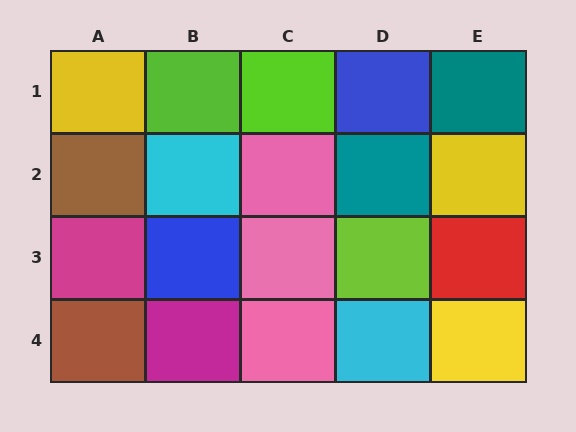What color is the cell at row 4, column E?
Yellow.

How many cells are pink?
3 cells are pink.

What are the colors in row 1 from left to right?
Yellow, lime, lime, blue, teal.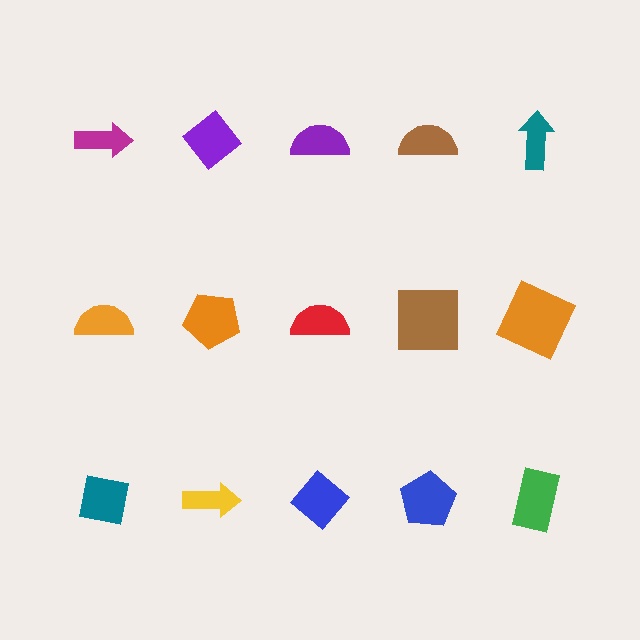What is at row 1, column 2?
A purple diamond.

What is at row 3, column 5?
A green rectangle.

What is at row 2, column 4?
A brown square.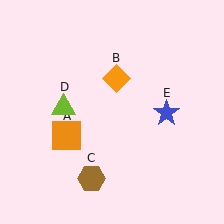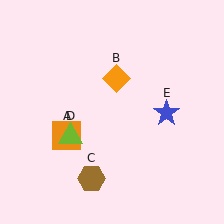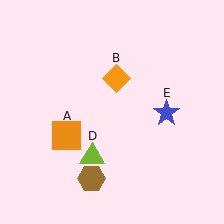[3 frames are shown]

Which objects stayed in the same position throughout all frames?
Orange square (object A) and orange diamond (object B) and brown hexagon (object C) and blue star (object E) remained stationary.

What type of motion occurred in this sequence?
The lime triangle (object D) rotated counterclockwise around the center of the scene.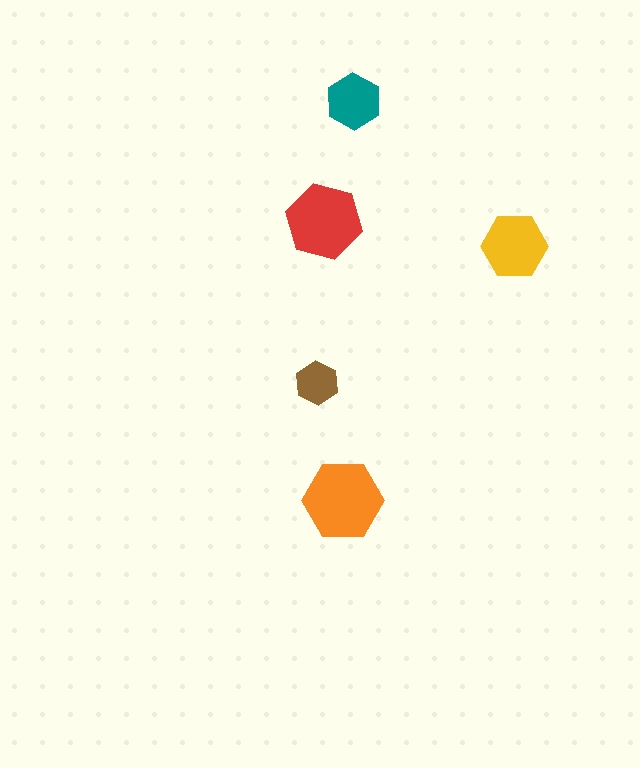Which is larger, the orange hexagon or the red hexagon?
The orange one.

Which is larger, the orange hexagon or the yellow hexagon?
The orange one.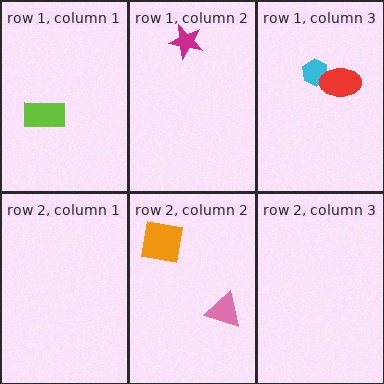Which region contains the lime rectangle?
The row 1, column 1 region.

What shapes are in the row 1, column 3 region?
The cyan hexagon, the red ellipse.